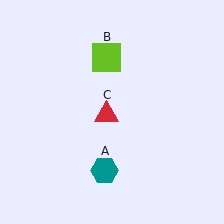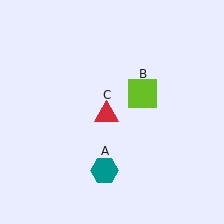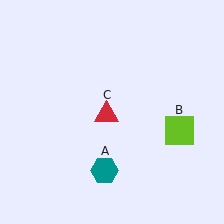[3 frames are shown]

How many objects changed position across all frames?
1 object changed position: lime square (object B).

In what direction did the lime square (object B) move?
The lime square (object B) moved down and to the right.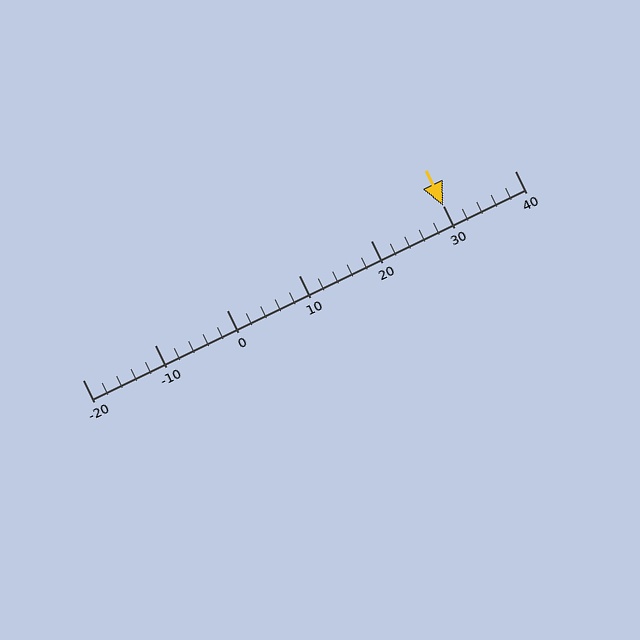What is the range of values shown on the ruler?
The ruler shows values from -20 to 40.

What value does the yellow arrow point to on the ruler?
The yellow arrow points to approximately 30.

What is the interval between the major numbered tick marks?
The major tick marks are spaced 10 units apart.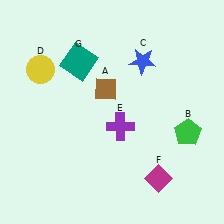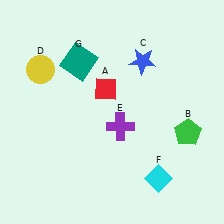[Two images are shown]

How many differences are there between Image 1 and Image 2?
There are 2 differences between the two images.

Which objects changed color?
A changed from brown to red. F changed from magenta to cyan.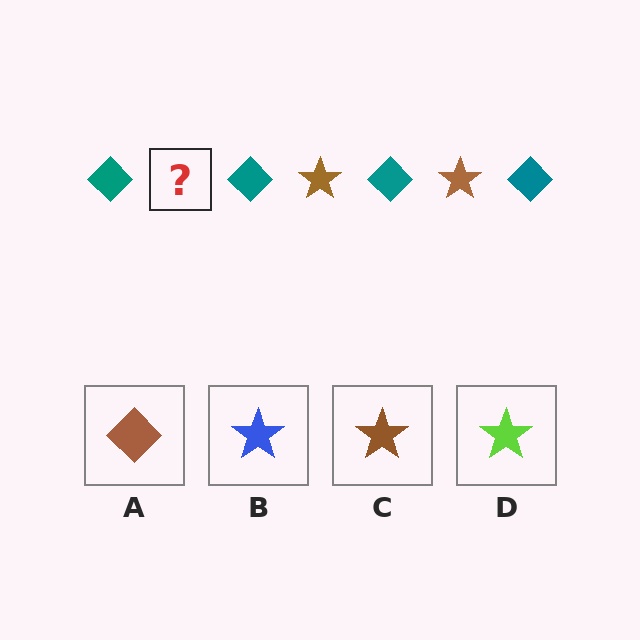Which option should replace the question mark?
Option C.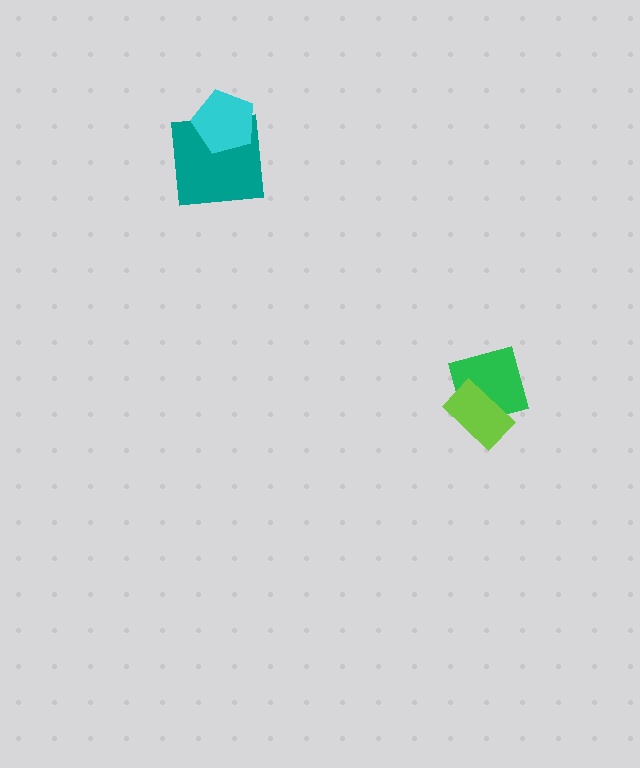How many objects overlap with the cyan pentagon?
1 object overlaps with the cyan pentagon.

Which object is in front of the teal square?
The cyan pentagon is in front of the teal square.